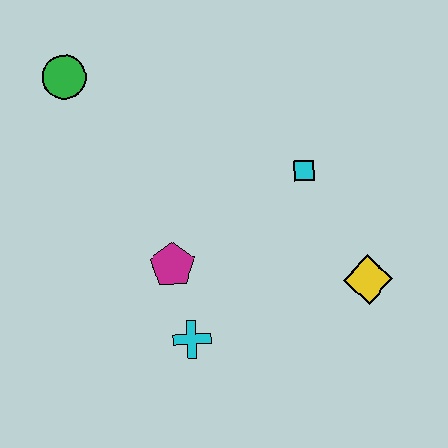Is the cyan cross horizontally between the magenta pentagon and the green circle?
No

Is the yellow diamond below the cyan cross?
No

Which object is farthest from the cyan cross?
The green circle is farthest from the cyan cross.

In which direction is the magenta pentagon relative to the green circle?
The magenta pentagon is below the green circle.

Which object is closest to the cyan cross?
The magenta pentagon is closest to the cyan cross.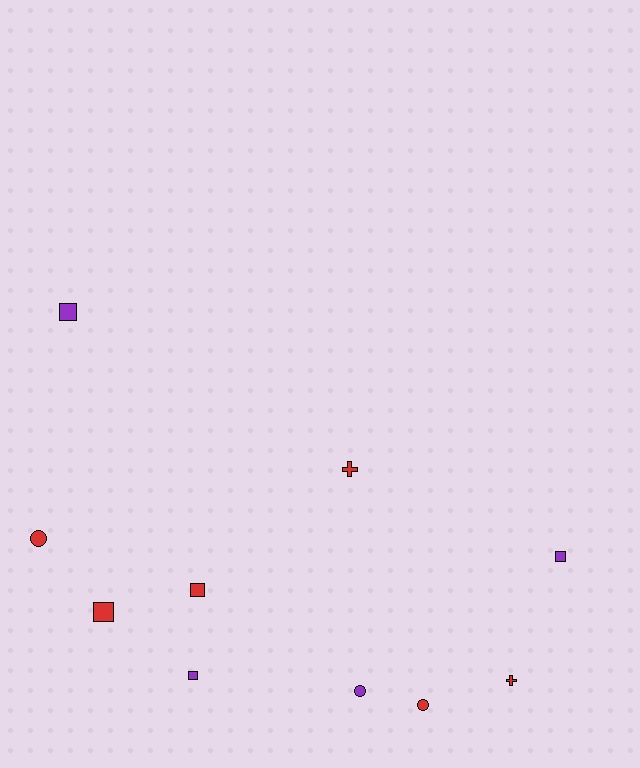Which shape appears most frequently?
Square, with 5 objects.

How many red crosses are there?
There are 2 red crosses.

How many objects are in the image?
There are 10 objects.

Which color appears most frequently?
Red, with 6 objects.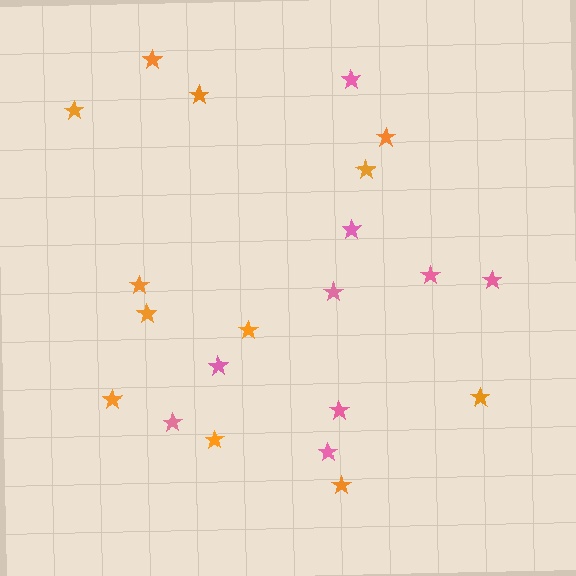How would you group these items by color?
There are 2 groups: one group of pink stars (9) and one group of orange stars (12).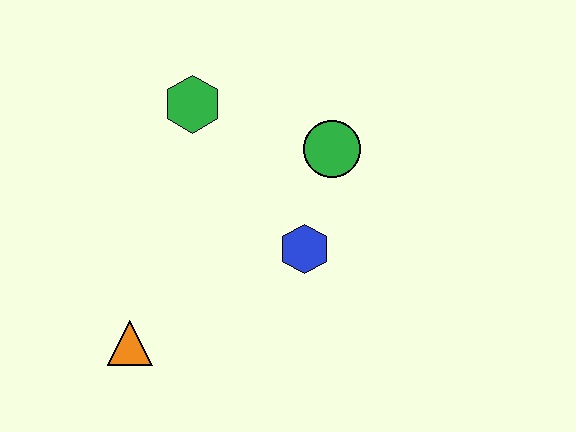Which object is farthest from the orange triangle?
The green circle is farthest from the orange triangle.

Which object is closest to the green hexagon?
The green circle is closest to the green hexagon.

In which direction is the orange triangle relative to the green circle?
The orange triangle is to the left of the green circle.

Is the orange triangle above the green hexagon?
No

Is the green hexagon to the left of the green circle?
Yes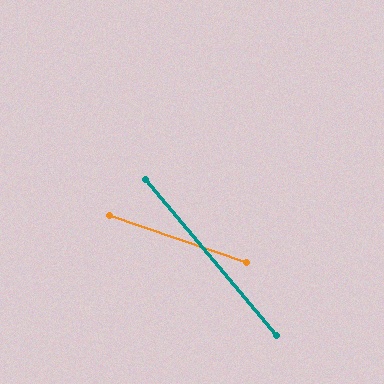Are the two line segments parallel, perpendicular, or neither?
Neither parallel nor perpendicular — they differ by about 31°.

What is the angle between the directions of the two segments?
Approximately 31 degrees.